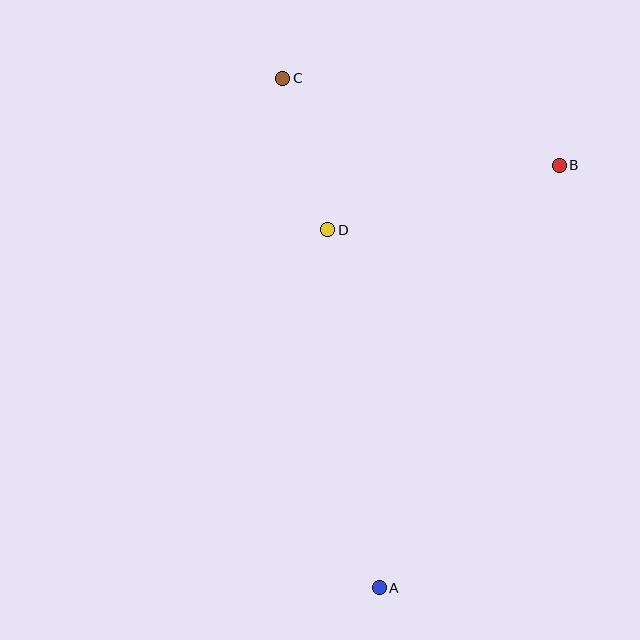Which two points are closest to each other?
Points C and D are closest to each other.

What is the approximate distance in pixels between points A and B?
The distance between A and B is approximately 459 pixels.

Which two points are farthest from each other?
Points A and C are farthest from each other.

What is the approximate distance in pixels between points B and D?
The distance between B and D is approximately 240 pixels.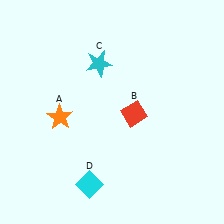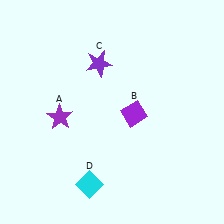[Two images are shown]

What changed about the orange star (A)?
In Image 1, A is orange. In Image 2, it changed to purple.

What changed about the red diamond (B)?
In Image 1, B is red. In Image 2, it changed to purple.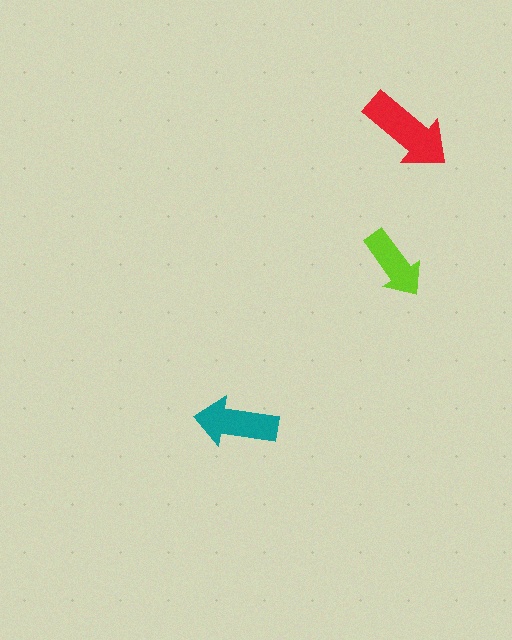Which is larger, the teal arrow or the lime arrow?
The teal one.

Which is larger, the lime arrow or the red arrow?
The red one.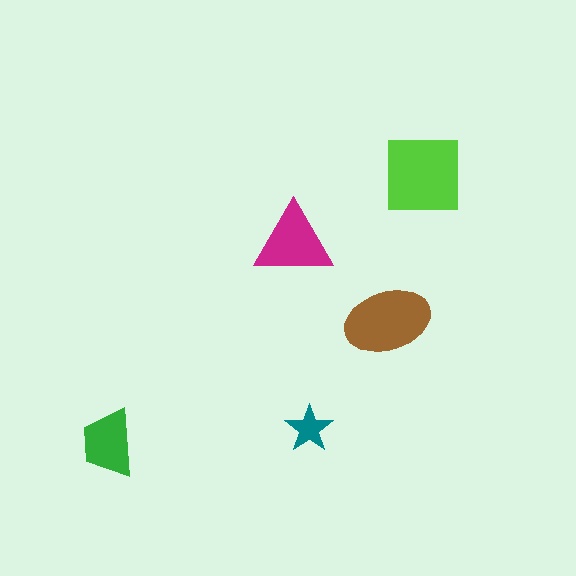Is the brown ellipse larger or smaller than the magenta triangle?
Larger.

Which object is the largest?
The lime square.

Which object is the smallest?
The teal star.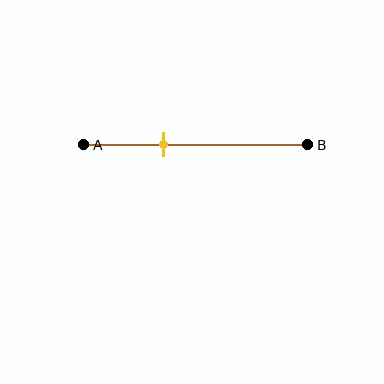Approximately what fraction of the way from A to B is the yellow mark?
The yellow mark is approximately 35% of the way from A to B.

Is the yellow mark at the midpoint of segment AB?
No, the mark is at about 35% from A, not at the 50% midpoint.